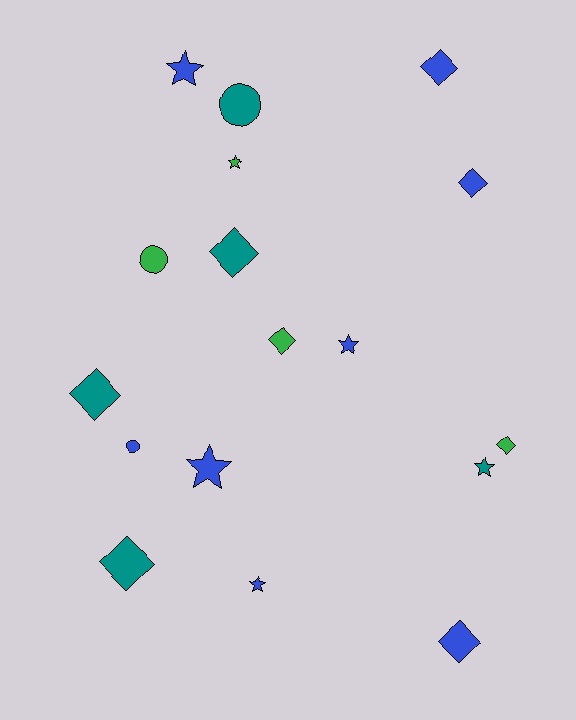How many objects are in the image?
There are 17 objects.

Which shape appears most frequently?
Diamond, with 8 objects.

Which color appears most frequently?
Blue, with 8 objects.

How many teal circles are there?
There is 1 teal circle.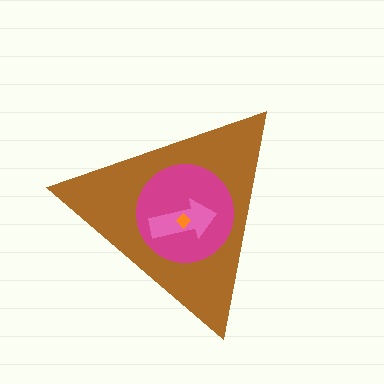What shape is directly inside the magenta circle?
The pink arrow.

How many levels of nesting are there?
4.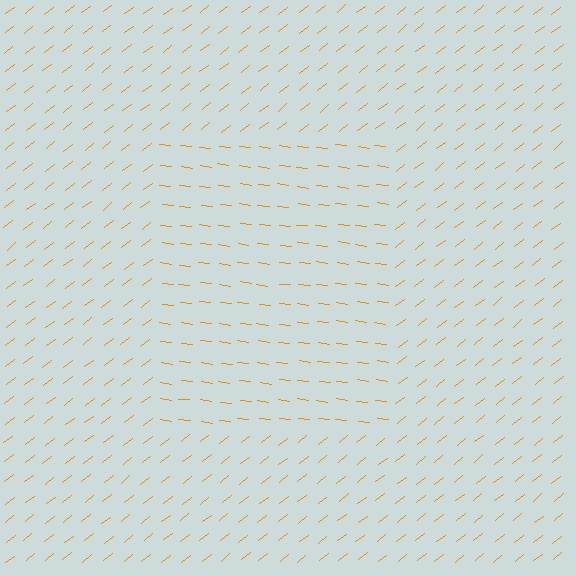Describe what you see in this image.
The image is filled with small orange line segments. A rectangle region in the image has lines oriented differently from the surrounding lines, creating a visible texture boundary.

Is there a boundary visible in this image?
Yes, there is a texture boundary formed by a change in line orientation.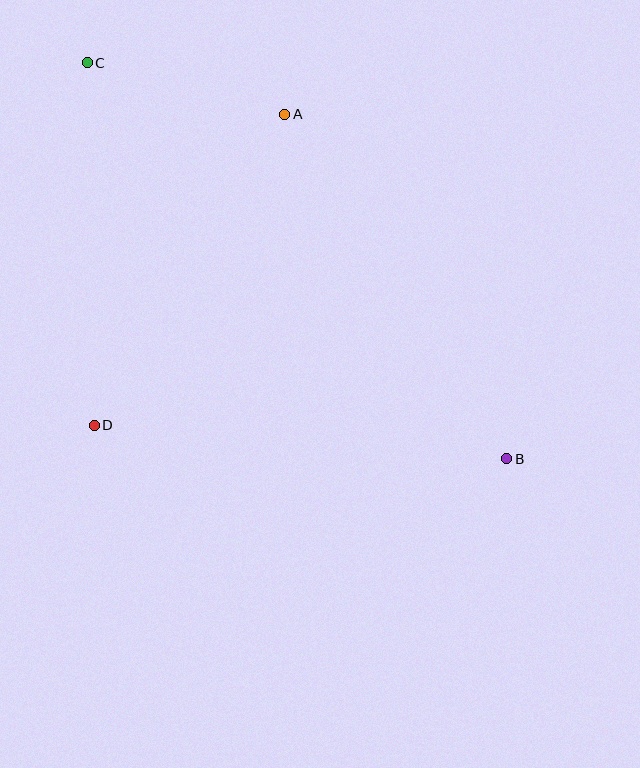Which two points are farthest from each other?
Points B and C are farthest from each other.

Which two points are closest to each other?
Points A and C are closest to each other.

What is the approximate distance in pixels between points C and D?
The distance between C and D is approximately 362 pixels.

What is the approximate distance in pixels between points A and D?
The distance between A and D is approximately 365 pixels.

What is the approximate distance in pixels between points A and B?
The distance between A and B is approximately 410 pixels.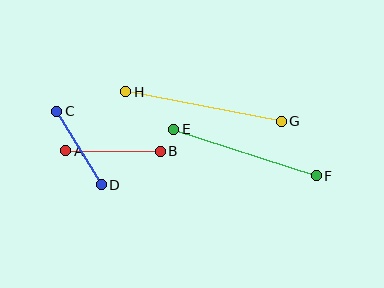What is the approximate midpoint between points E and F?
The midpoint is at approximately (245, 153) pixels.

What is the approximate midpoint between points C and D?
The midpoint is at approximately (79, 148) pixels.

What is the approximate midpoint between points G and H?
The midpoint is at approximately (203, 106) pixels.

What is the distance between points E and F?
The distance is approximately 150 pixels.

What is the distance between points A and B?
The distance is approximately 95 pixels.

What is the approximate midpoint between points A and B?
The midpoint is at approximately (113, 151) pixels.